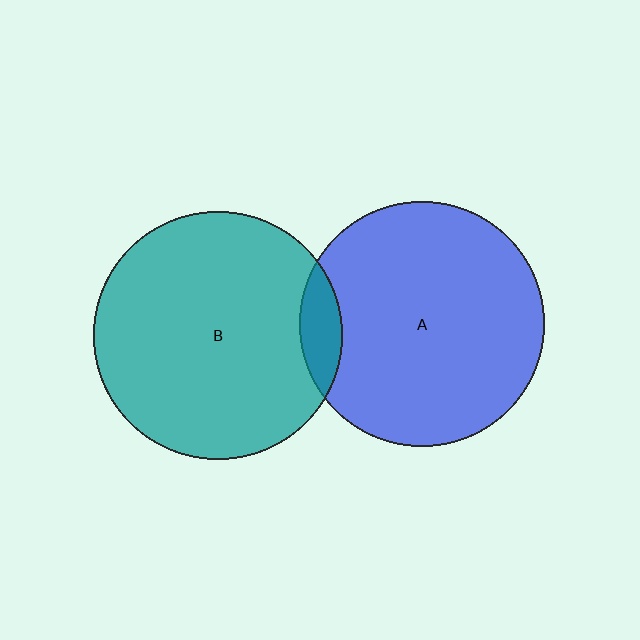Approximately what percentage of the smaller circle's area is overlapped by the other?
Approximately 10%.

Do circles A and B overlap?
Yes.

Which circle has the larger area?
Circle B (teal).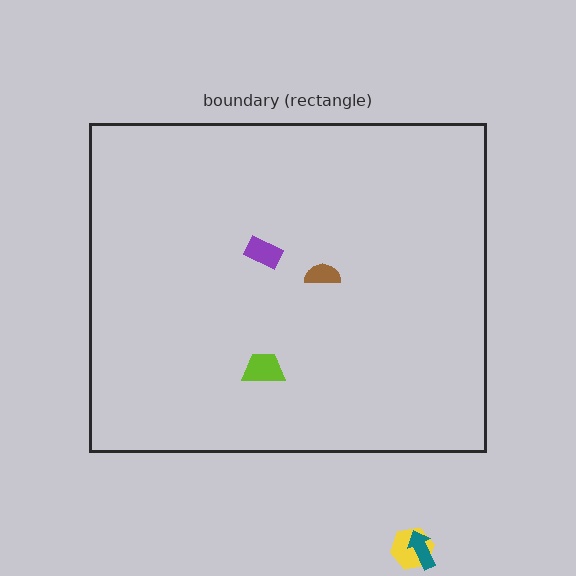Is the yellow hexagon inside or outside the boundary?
Outside.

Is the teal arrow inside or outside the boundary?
Outside.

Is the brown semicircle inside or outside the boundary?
Inside.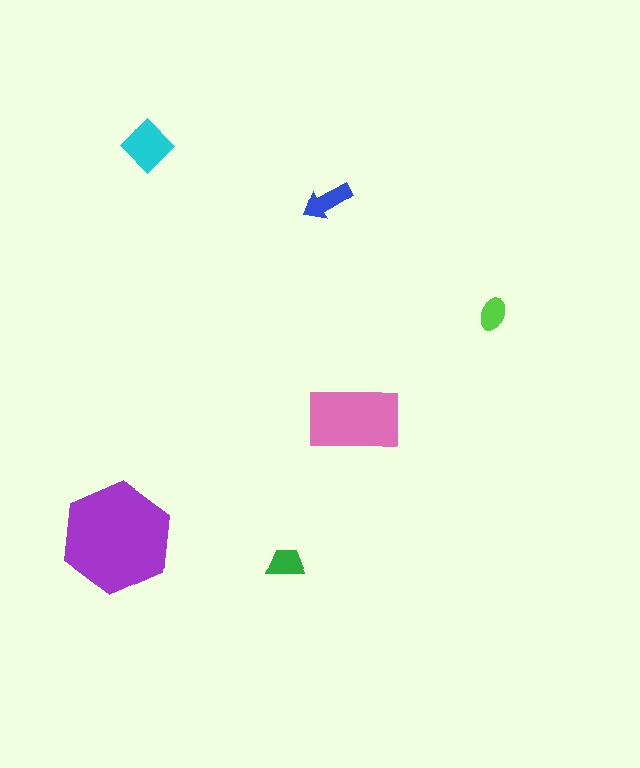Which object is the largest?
The purple hexagon.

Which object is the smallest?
The lime ellipse.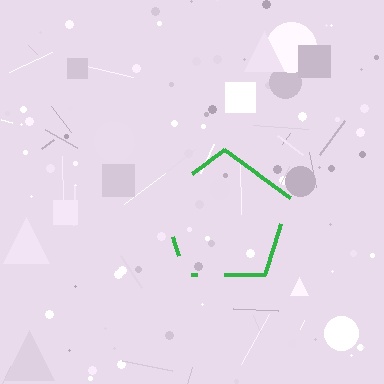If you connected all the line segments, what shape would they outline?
They would outline a pentagon.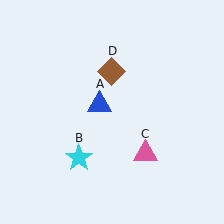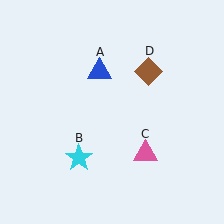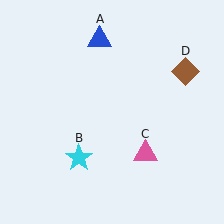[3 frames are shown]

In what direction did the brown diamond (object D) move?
The brown diamond (object D) moved right.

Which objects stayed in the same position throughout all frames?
Cyan star (object B) and pink triangle (object C) remained stationary.